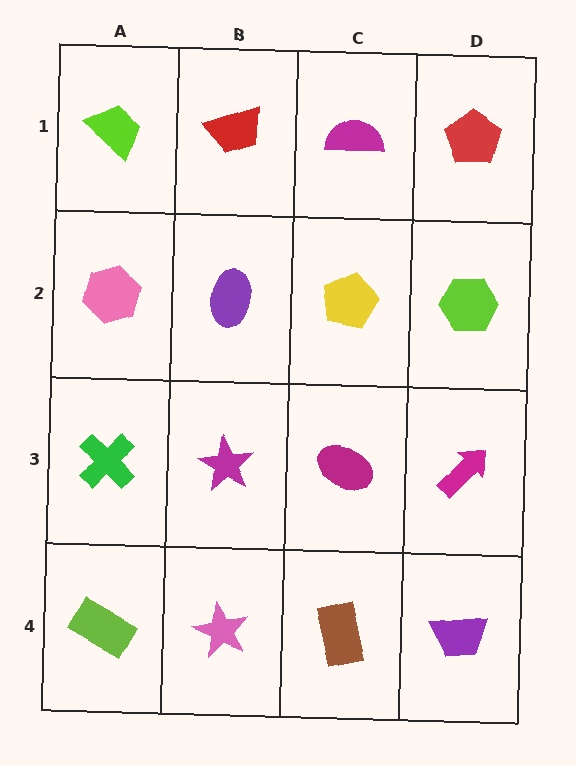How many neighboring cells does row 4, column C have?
3.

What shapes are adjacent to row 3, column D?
A lime hexagon (row 2, column D), a purple trapezoid (row 4, column D), a magenta ellipse (row 3, column C).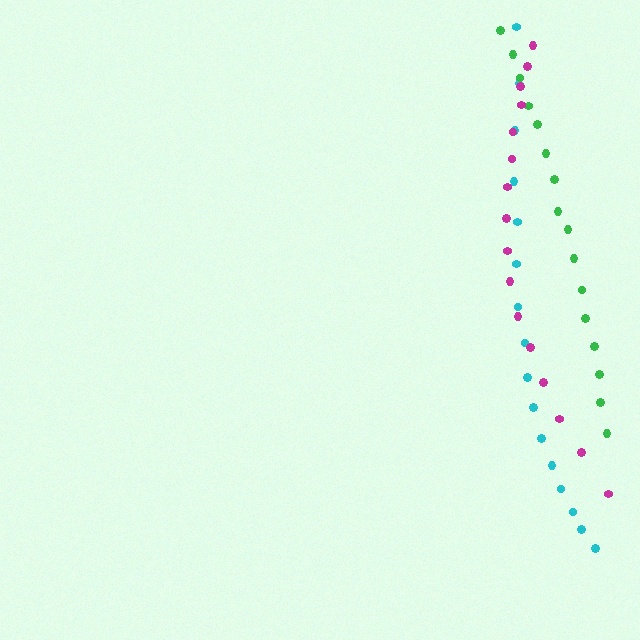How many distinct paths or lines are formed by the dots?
There are 3 distinct paths.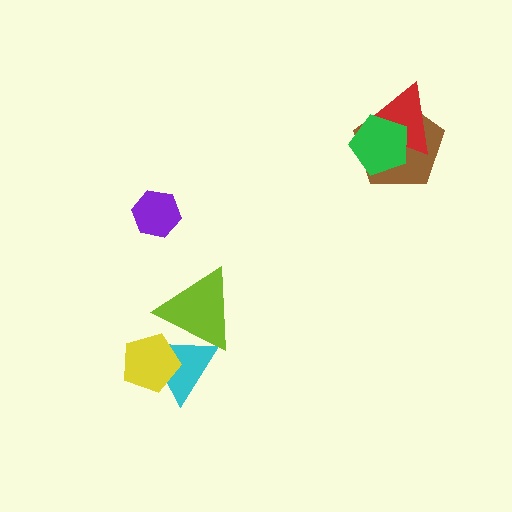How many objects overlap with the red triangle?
2 objects overlap with the red triangle.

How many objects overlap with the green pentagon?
2 objects overlap with the green pentagon.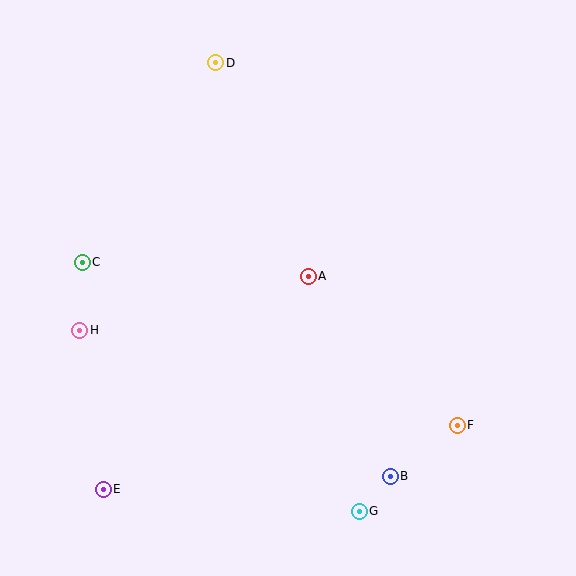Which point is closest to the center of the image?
Point A at (308, 276) is closest to the center.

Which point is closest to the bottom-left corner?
Point E is closest to the bottom-left corner.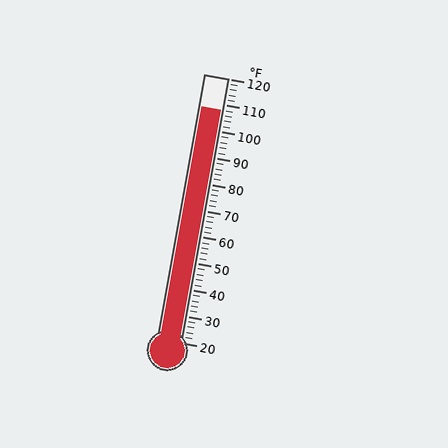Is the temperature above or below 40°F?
The temperature is above 40°F.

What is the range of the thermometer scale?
The thermometer scale ranges from 20°F to 120°F.